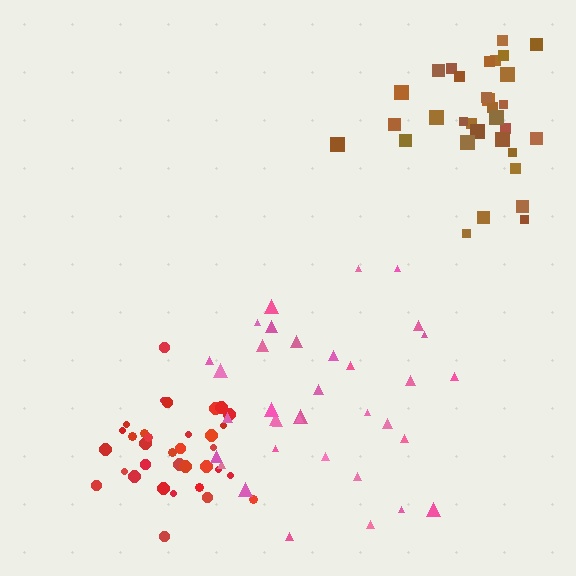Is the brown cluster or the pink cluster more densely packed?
Brown.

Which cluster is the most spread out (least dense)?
Pink.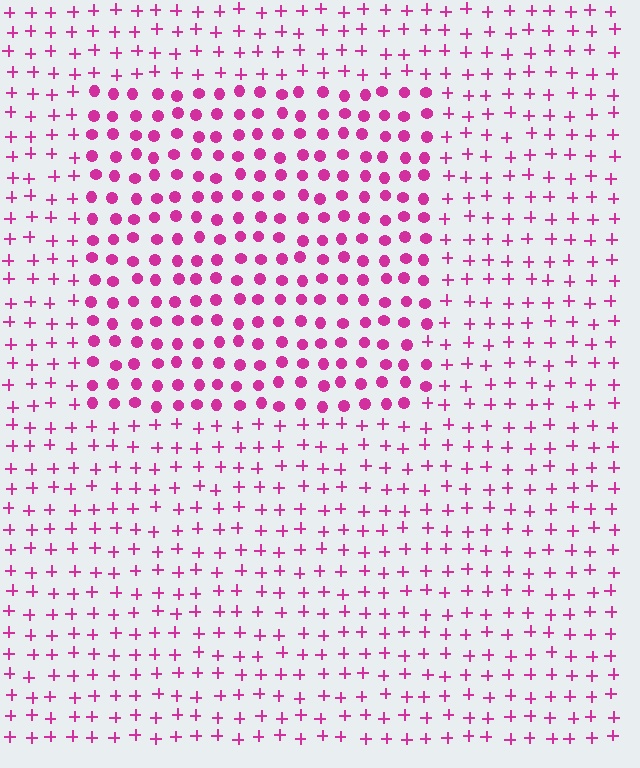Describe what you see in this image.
The image is filled with small magenta elements arranged in a uniform grid. A rectangle-shaped region contains circles, while the surrounding area contains plus signs. The boundary is defined purely by the change in element shape.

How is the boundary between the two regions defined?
The boundary is defined by a change in element shape: circles inside vs. plus signs outside. All elements share the same color and spacing.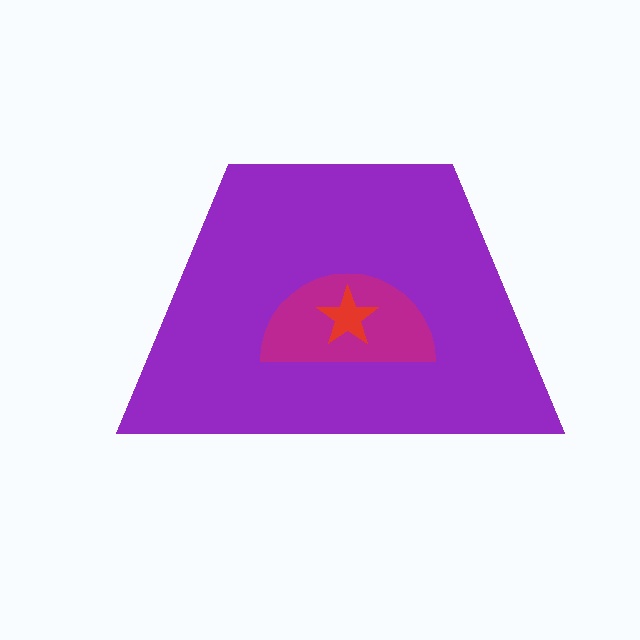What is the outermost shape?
The purple trapezoid.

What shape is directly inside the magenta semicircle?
The red star.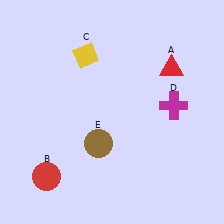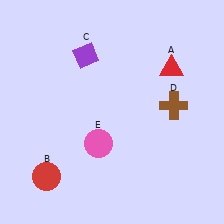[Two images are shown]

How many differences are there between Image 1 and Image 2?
There are 3 differences between the two images.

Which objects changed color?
C changed from yellow to purple. D changed from magenta to brown. E changed from brown to pink.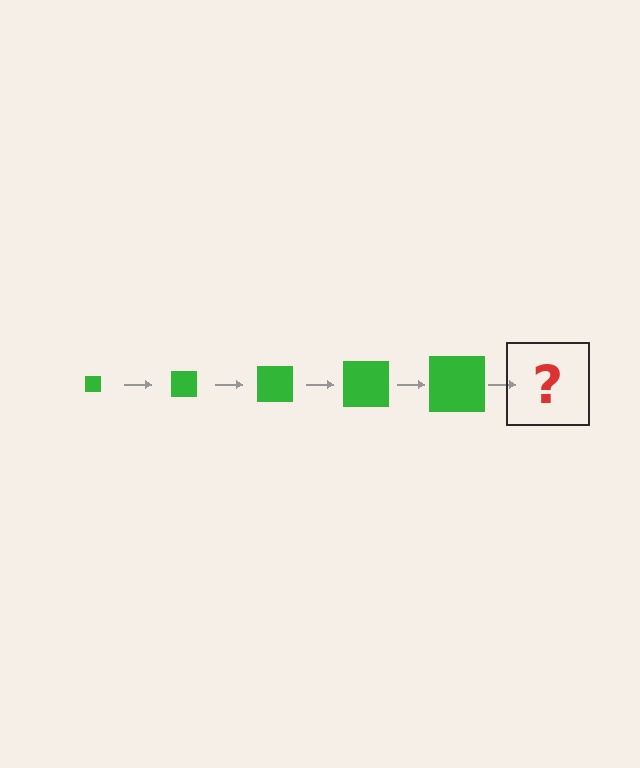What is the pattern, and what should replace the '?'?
The pattern is that the square gets progressively larger each step. The '?' should be a green square, larger than the previous one.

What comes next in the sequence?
The next element should be a green square, larger than the previous one.